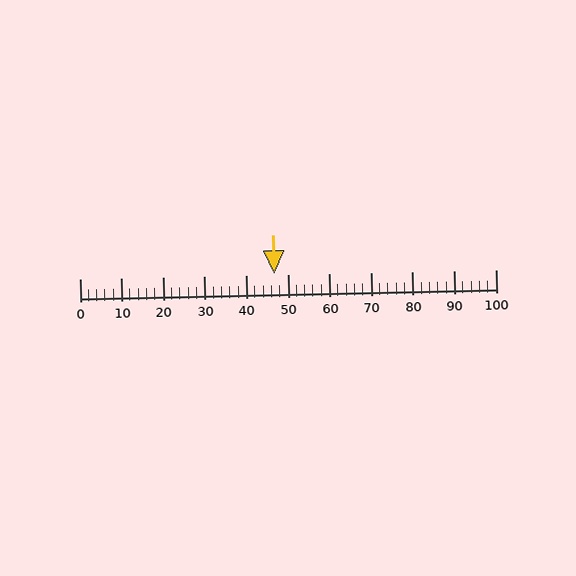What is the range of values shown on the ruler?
The ruler shows values from 0 to 100.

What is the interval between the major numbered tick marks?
The major tick marks are spaced 10 units apart.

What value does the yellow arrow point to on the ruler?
The yellow arrow points to approximately 47.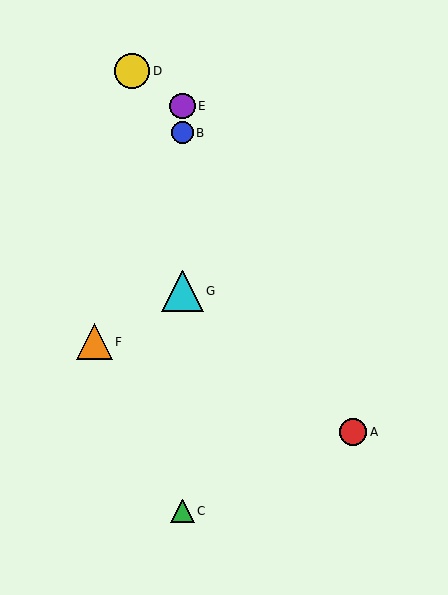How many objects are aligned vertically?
4 objects (B, C, E, G) are aligned vertically.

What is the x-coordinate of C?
Object C is at x≈183.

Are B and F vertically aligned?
No, B is at x≈183 and F is at x≈94.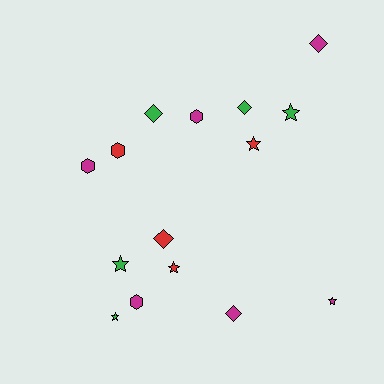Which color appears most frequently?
Magenta, with 6 objects.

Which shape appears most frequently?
Star, with 6 objects.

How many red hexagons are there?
There is 1 red hexagon.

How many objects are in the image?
There are 15 objects.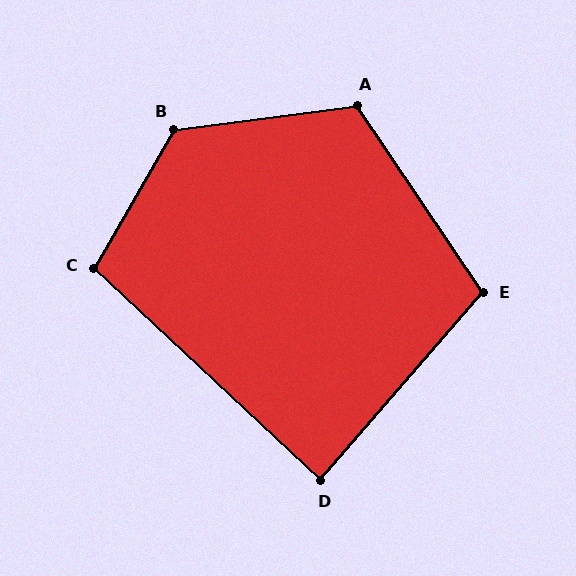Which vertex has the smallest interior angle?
D, at approximately 88 degrees.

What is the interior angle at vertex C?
Approximately 103 degrees (obtuse).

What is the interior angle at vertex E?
Approximately 105 degrees (obtuse).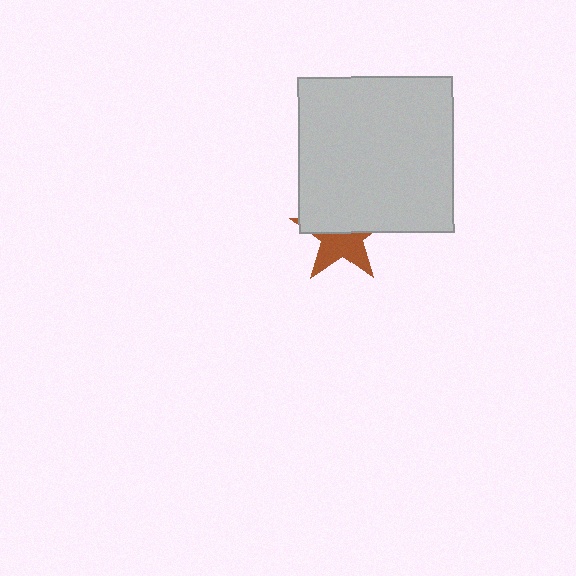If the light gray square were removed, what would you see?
You would see the complete brown star.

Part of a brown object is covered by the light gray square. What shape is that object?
It is a star.